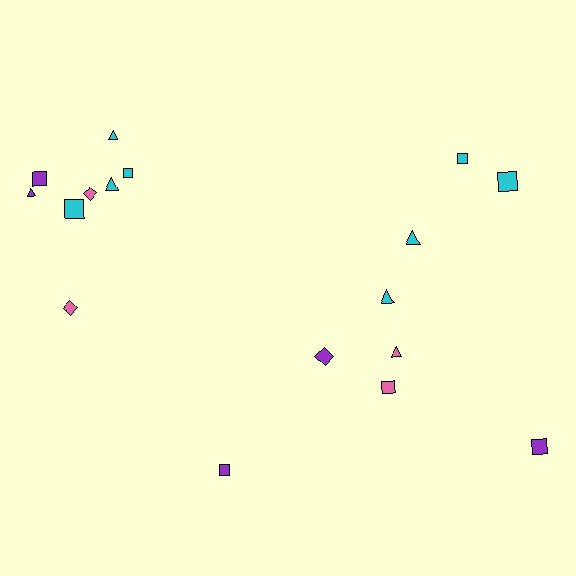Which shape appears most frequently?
Square, with 8 objects.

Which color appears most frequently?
Cyan, with 8 objects.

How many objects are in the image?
There are 17 objects.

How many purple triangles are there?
There is 1 purple triangle.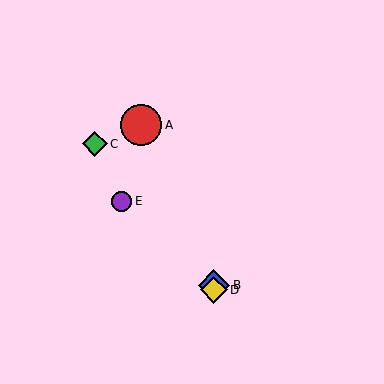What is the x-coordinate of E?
Object E is at x≈122.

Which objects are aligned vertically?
Objects B, D are aligned vertically.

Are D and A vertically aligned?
No, D is at x≈214 and A is at x≈141.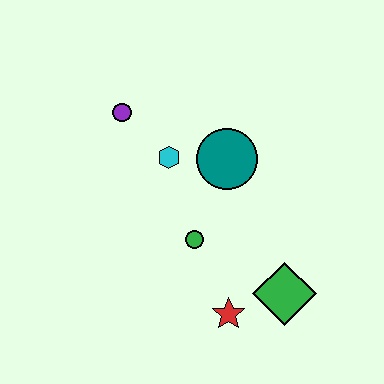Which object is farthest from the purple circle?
The green diamond is farthest from the purple circle.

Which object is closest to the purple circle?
The cyan hexagon is closest to the purple circle.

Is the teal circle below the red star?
No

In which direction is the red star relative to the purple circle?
The red star is below the purple circle.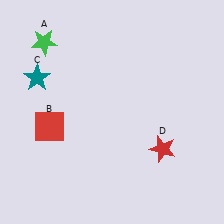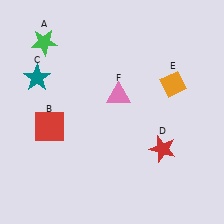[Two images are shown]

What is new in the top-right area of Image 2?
An orange diamond (E) was added in the top-right area of Image 2.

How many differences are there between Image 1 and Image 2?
There are 2 differences between the two images.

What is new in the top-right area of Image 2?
A pink triangle (F) was added in the top-right area of Image 2.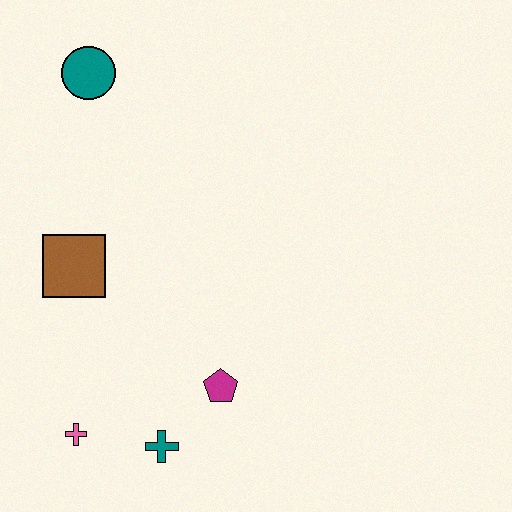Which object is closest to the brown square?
The pink cross is closest to the brown square.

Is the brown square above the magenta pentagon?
Yes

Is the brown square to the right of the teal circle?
No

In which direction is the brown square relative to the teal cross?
The brown square is above the teal cross.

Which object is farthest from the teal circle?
The teal cross is farthest from the teal circle.